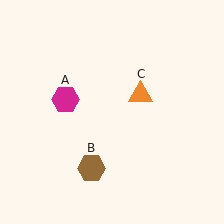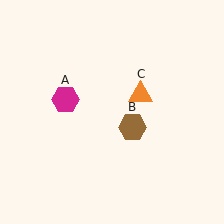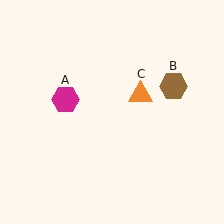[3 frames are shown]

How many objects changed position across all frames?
1 object changed position: brown hexagon (object B).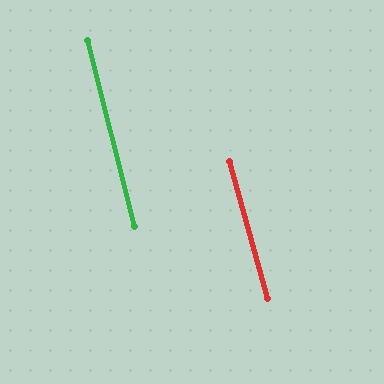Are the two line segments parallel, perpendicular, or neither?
Parallel — their directions differ by only 1.7°.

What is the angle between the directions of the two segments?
Approximately 2 degrees.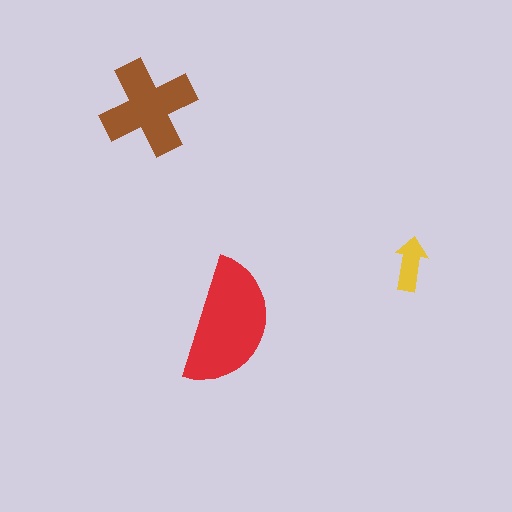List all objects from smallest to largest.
The yellow arrow, the brown cross, the red semicircle.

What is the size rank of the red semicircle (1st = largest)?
1st.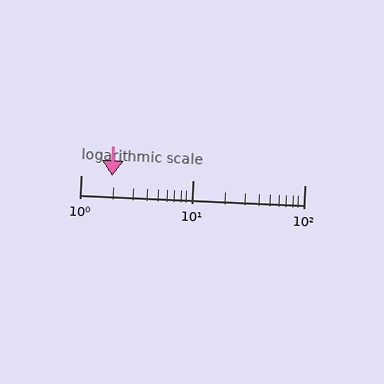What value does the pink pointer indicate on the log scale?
The pointer indicates approximately 1.9.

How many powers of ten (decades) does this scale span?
The scale spans 2 decades, from 1 to 100.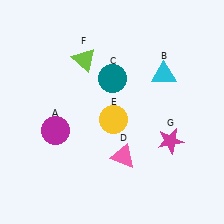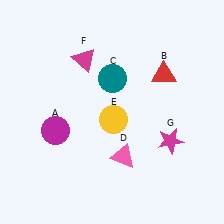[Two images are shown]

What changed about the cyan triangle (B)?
In Image 1, B is cyan. In Image 2, it changed to red.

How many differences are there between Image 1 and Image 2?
There are 2 differences between the two images.